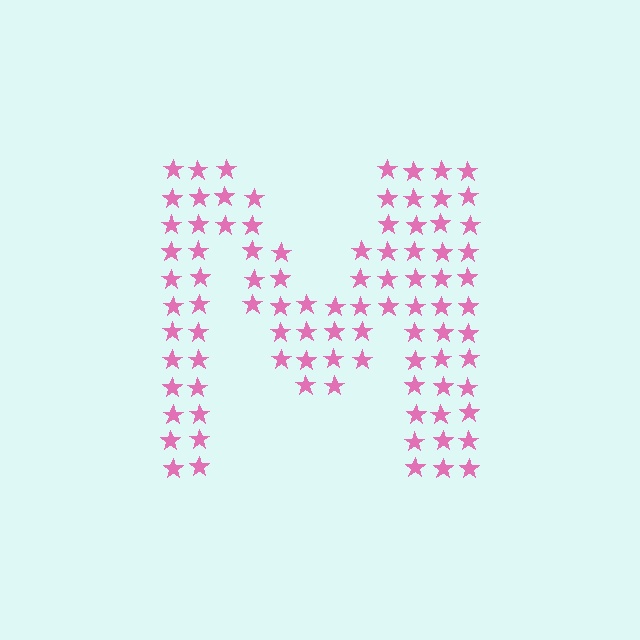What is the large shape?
The large shape is the letter M.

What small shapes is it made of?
It is made of small stars.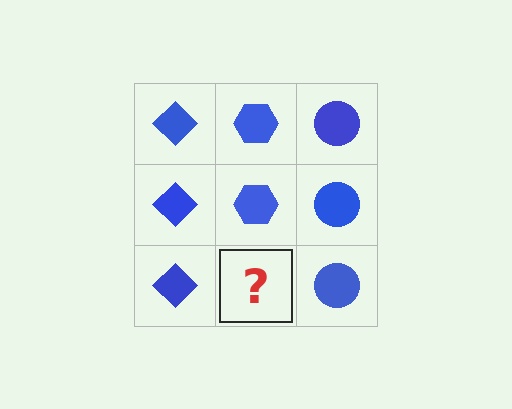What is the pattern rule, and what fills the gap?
The rule is that each column has a consistent shape. The gap should be filled with a blue hexagon.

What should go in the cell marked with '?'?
The missing cell should contain a blue hexagon.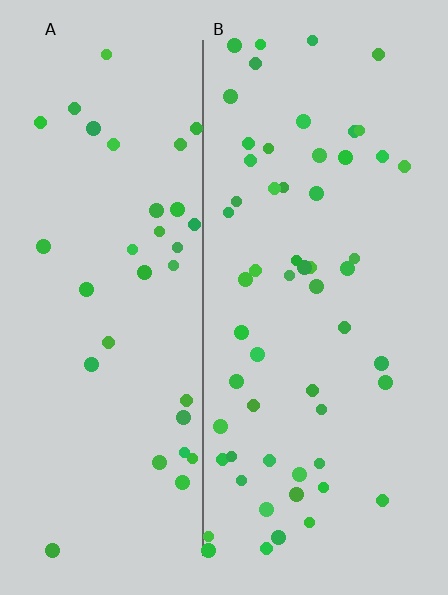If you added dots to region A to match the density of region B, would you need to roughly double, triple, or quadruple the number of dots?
Approximately double.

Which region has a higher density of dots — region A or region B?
B (the right).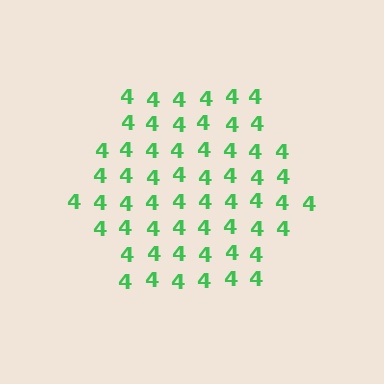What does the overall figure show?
The overall figure shows a hexagon.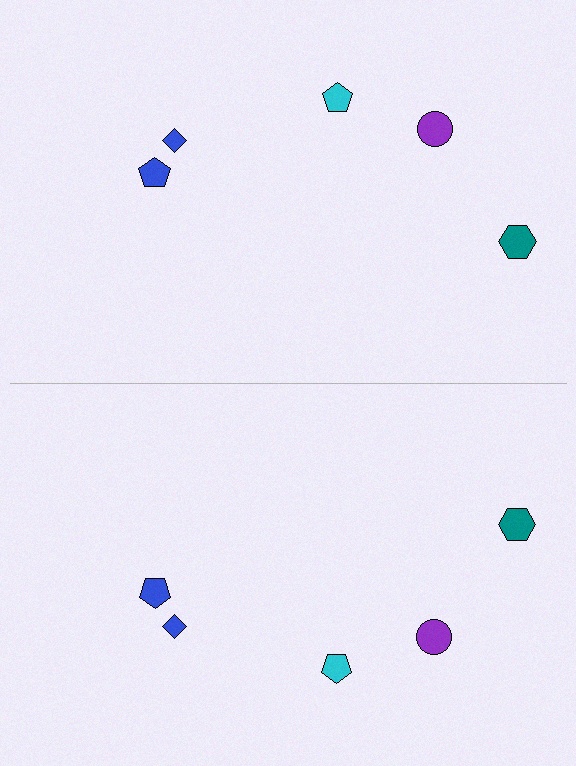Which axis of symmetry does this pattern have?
The pattern has a horizontal axis of symmetry running through the center of the image.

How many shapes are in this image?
There are 10 shapes in this image.